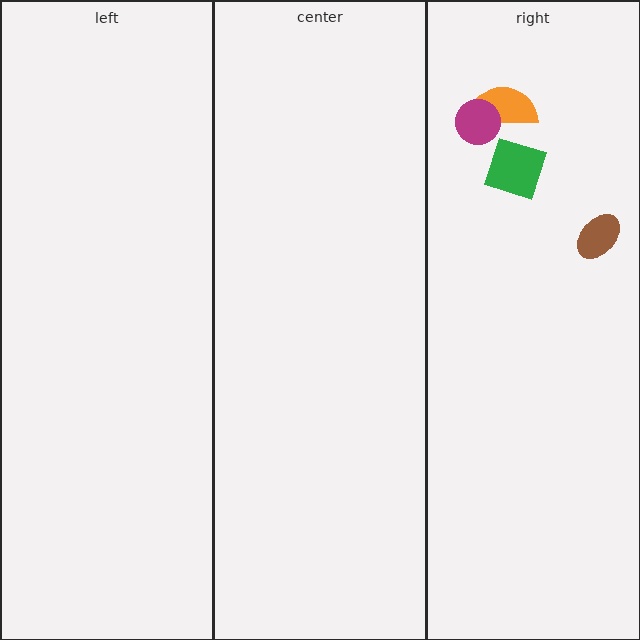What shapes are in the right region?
The orange semicircle, the brown ellipse, the magenta circle, the green square.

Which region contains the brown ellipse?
The right region.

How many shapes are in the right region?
4.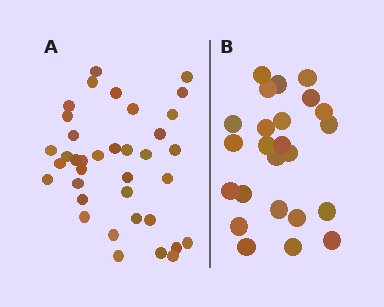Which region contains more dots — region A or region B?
Region A (the left region) has more dots.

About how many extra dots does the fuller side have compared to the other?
Region A has approximately 15 more dots than region B.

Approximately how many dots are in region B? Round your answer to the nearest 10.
About 20 dots. (The exact count is 24, which rounds to 20.)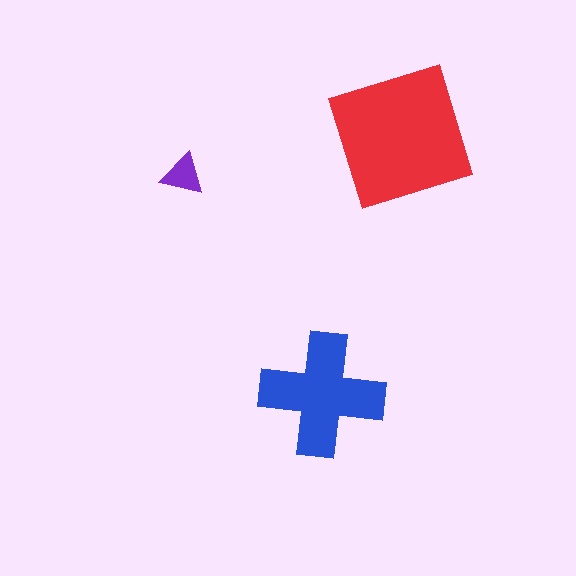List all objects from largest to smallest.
The red square, the blue cross, the purple triangle.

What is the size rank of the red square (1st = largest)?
1st.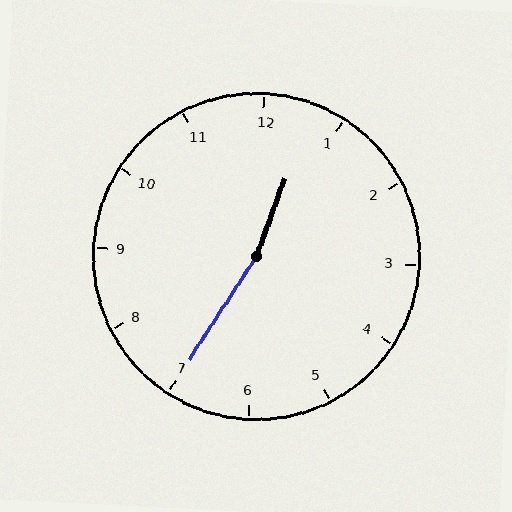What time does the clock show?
12:35.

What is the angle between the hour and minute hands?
Approximately 168 degrees.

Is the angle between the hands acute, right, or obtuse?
It is obtuse.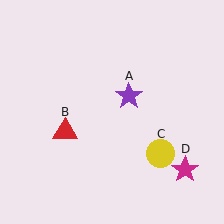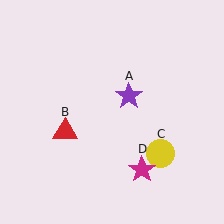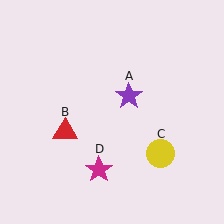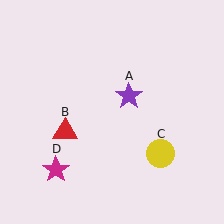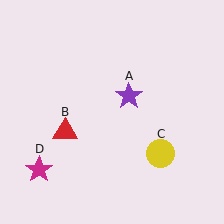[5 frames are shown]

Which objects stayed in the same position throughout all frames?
Purple star (object A) and red triangle (object B) and yellow circle (object C) remained stationary.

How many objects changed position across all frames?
1 object changed position: magenta star (object D).